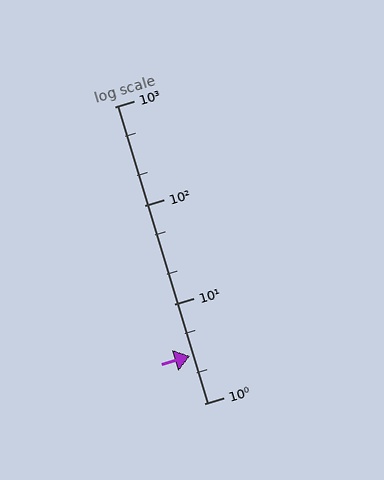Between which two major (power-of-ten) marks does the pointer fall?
The pointer is between 1 and 10.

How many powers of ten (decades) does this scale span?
The scale spans 3 decades, from 1 to 1000.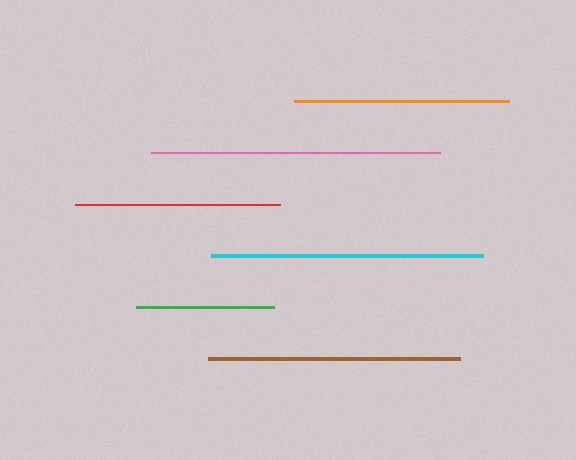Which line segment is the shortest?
The green line is the shortest at approximately 138 pixels.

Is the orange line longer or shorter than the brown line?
The brown line is longer than the orange line.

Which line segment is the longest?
The pink line is the longest at approximately 289 pixels.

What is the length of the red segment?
The red segment is approximately 205 pixels long.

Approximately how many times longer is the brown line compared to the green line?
The brown line is approximately 1.8 times the length of the green line.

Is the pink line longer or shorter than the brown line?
The pink line is longer than the brown line.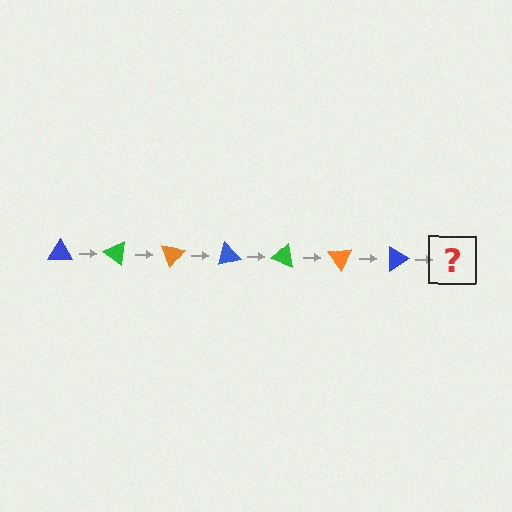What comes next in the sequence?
The next element should be a green triangle, rotated 245 degrees from the start.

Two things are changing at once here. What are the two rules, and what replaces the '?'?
The two rules are that it rotates 35 degrees each step and the color cycles through blue, green, and orange. The '?' should be a green triangle, rotated 245 degrees from the start.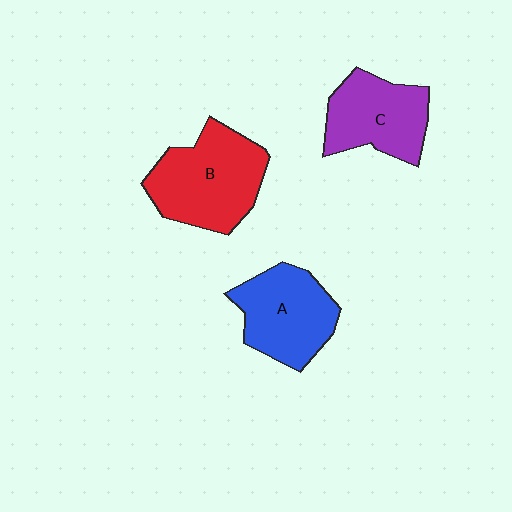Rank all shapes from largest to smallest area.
From largest to smallest: B (red), A (blue), C (purple).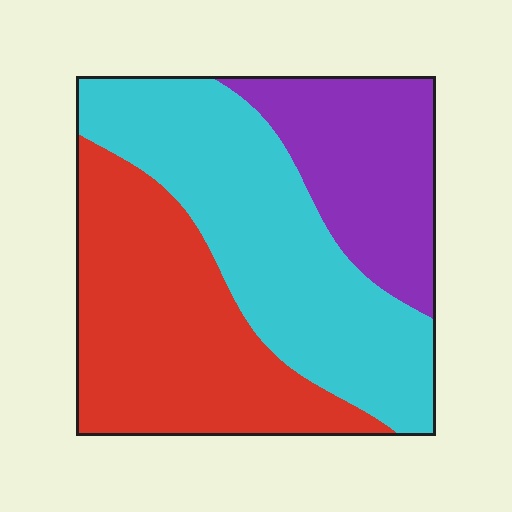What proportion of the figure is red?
Red covers 37% of the figure.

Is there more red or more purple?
Red.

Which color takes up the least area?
Purple, at roughly 25%.